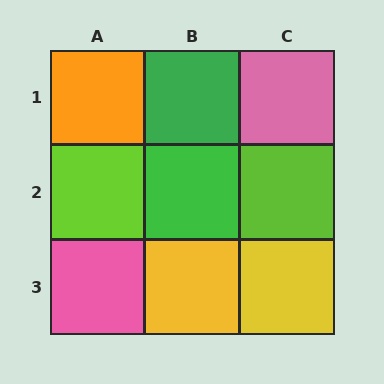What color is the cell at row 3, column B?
Yellow.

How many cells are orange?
1 cell is orange.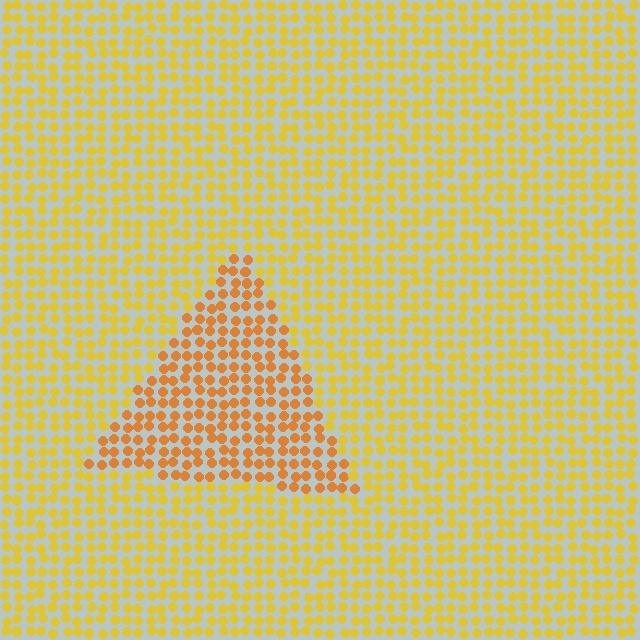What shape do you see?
I see a triangle.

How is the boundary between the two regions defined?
The boundary is defined purely by a slight shift in hue (about 25 degrees). Spacing, size, and orientation are identical on both sides.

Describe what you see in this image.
The image is filled with small yellow elements in a uniform arrangement. A triangle-shaped region is visible where the elements are tinted to a slightly different hue, forming a subtle color boundary.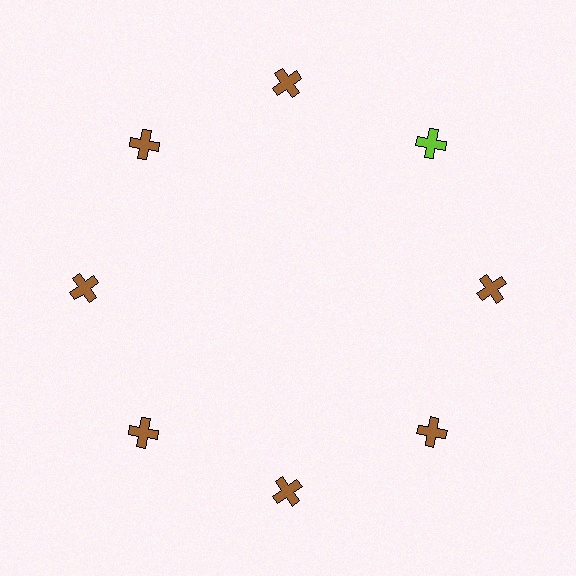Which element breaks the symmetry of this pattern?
The lime cross at roughly the 2 o'clock position breaks the symmetry. All other shapes are brown crosses.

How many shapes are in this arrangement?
There are 8 shapes arranged in a ring pattern.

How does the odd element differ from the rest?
It has a different color: lime instead of brown.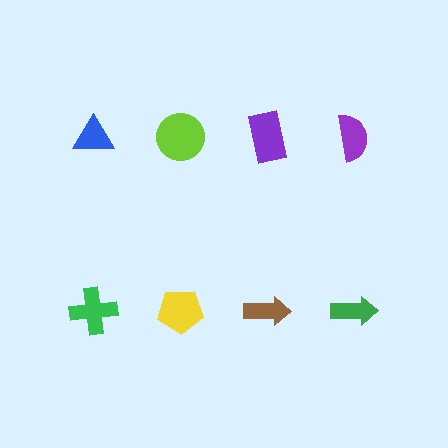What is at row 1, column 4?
A purple semicircle.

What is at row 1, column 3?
A purple rectangle.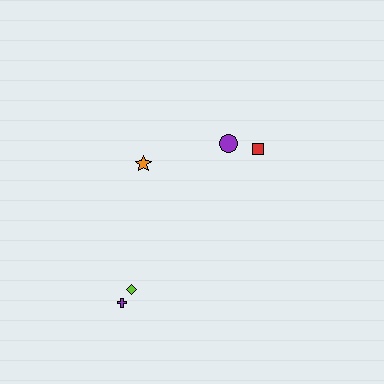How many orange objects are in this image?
There is 1 orange object.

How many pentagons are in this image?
There are no pentagons.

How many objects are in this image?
There are 5 objects.